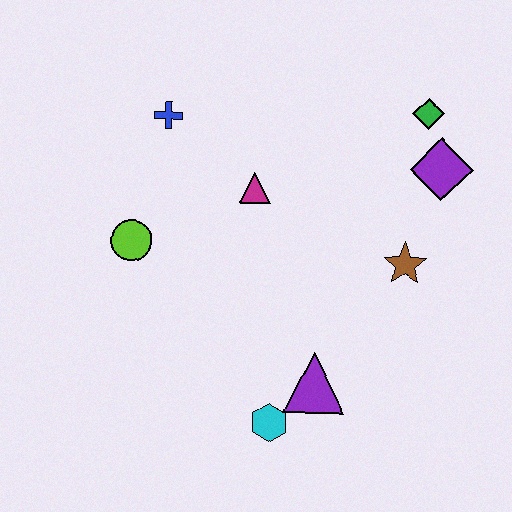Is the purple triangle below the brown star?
Yes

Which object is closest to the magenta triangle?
The blue cross is closest to the magenta triangle.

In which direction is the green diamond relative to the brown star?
The green diamond is above the brown star.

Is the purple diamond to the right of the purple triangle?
Yes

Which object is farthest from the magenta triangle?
The cyan hexagon is farthest from the magenta triangle.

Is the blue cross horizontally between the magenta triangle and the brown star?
No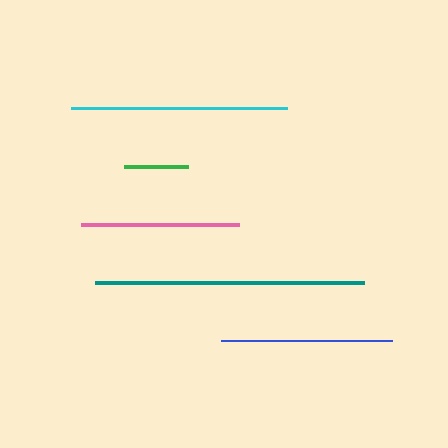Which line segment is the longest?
The teal line is the longest at approximately 269 pixels.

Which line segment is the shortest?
The green line is the shortest at approximately 63 pixels.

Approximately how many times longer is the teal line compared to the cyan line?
The teal line is approximately 1.2 times the length of the cyan line.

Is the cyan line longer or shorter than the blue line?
The cyan line is longer than the blue line.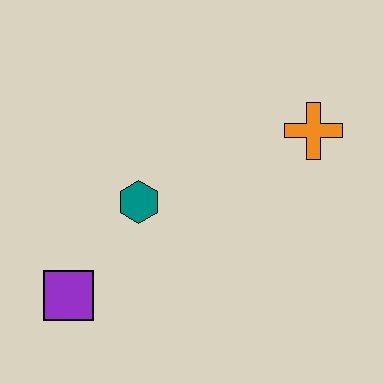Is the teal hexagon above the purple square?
Yes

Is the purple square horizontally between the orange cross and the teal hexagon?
No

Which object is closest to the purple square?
The teal hexagon is closest to the purple square.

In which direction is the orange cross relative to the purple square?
The orange cross is to the right of the purple square.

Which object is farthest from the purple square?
The orange cross is farthest from the purple square.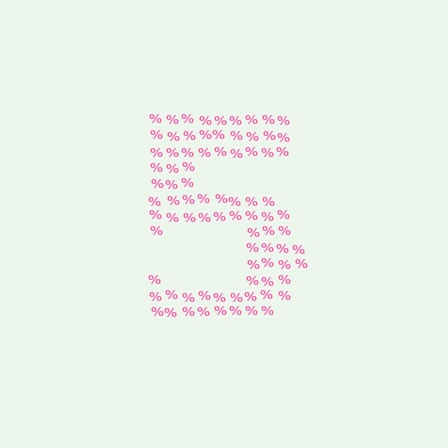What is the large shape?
The large shape is the digit 5.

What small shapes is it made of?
It is made of small percent signs.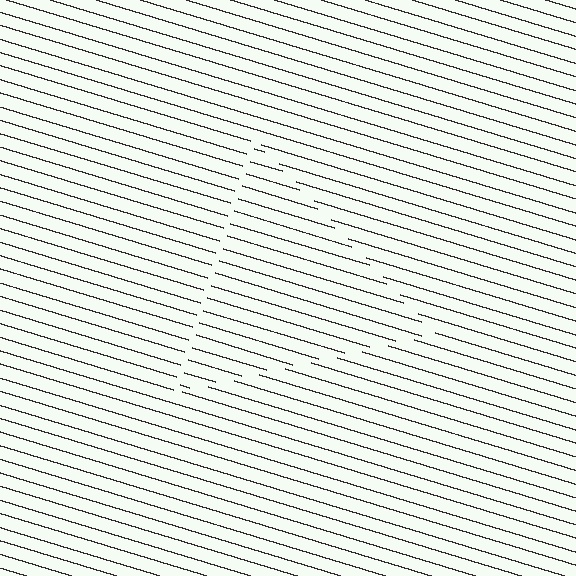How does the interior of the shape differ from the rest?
The interior of the shape contains the same grating, shifted by half a period — the contour is defined by the phase discontinuity where line-ends from the inner and outer gratings abut.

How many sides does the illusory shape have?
3 sides — the line-ends trace a triangle.